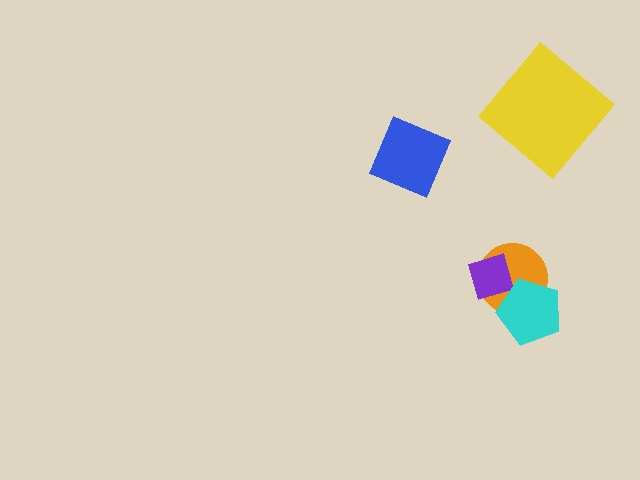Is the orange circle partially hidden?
Yes, it is partially covered by another shape.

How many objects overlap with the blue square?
0 objects overlap with the blue square.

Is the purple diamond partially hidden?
Yes, it is partially covered by another shape.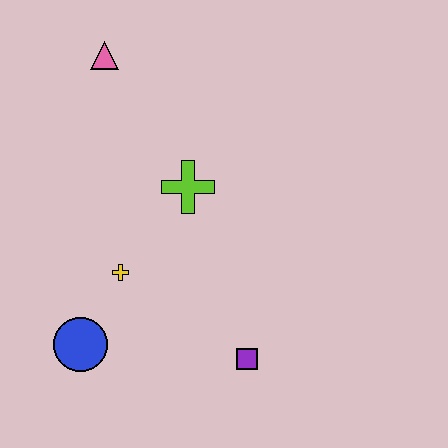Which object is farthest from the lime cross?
The blue circle is farthest from the lime cross.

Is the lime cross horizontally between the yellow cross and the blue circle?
No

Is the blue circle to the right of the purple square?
No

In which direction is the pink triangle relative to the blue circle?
The pink triangle is above the blue circle.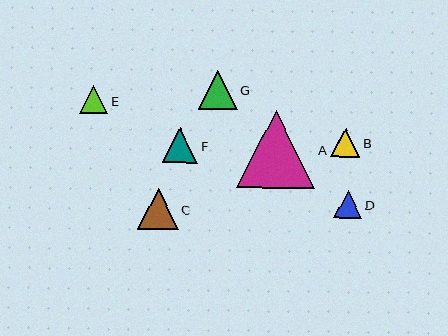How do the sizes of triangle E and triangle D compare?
Triangle E and triangle D are approximately the same size.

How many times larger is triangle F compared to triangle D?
Triangle F is approximately 1.3 times the size of triangle D.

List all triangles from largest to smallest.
From largest to smallest: A, C, G, F, B, E, D.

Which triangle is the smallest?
Triangle D is the smallest with a size of approximately 27 pixels.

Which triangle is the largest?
Triangle A is the largest with a size of approximately 78 pixels.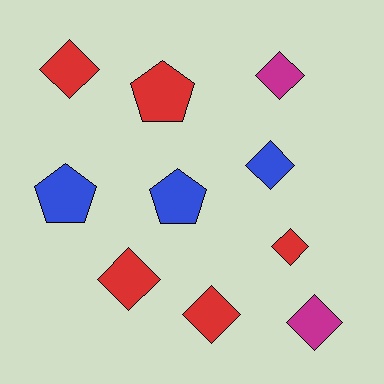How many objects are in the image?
There are 10 objects.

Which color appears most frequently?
Red, with 5 objects.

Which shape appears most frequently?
Diamond, with 7 objects.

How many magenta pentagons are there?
There are no magenta pentagons.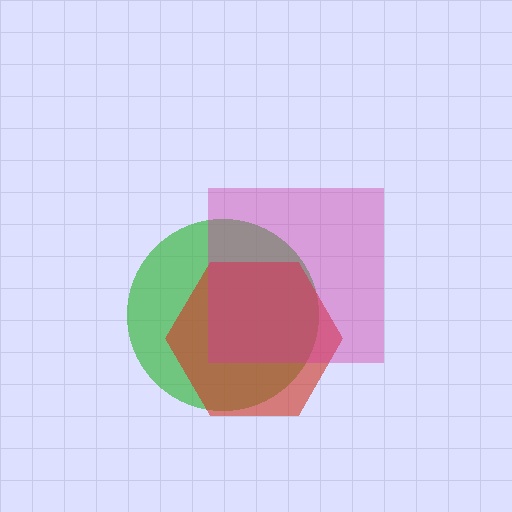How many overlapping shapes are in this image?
There are 3 overlapping shapes in the image.